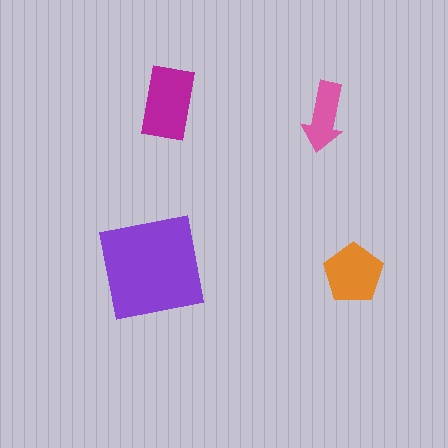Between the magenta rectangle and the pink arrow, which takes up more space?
The magenta rectangle.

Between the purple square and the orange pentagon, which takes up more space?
The purple square.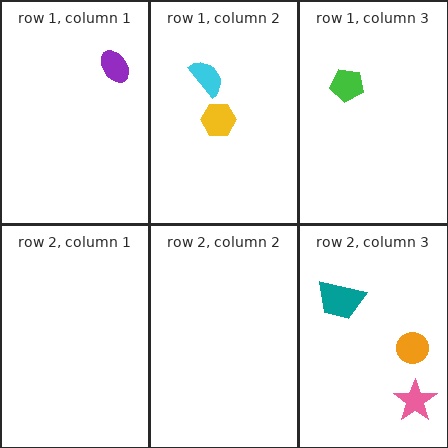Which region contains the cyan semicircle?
The row 1, column 2 region.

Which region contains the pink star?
The row 2, column 3 region.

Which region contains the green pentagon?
The row 1, column 3 region.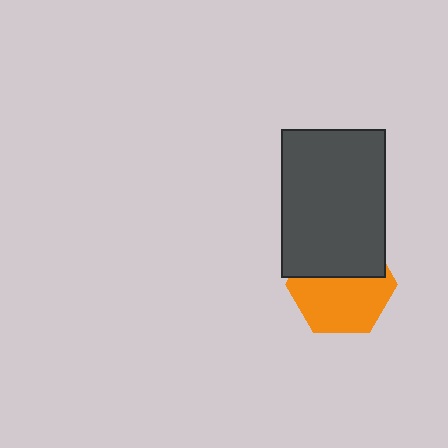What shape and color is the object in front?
The object in front is a dark gray rectangle.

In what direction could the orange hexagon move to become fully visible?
The orange hexagon could move down. That would shift it out from behind the dark gray rectangle entirely.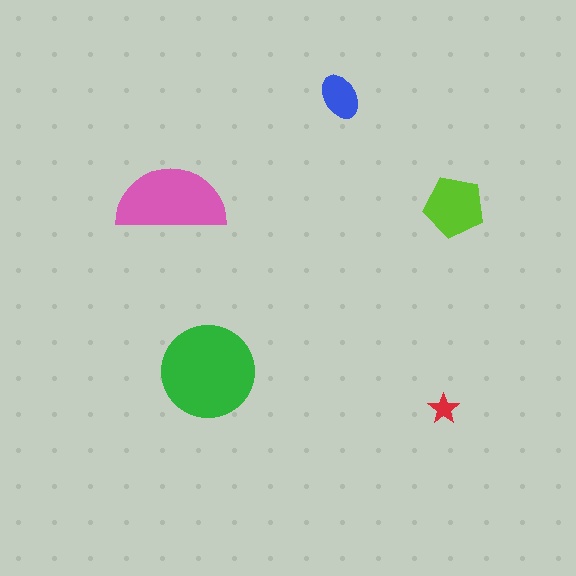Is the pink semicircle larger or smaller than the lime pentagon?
Larger.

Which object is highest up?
The blue ellipse is topmost.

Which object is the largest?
The green circle.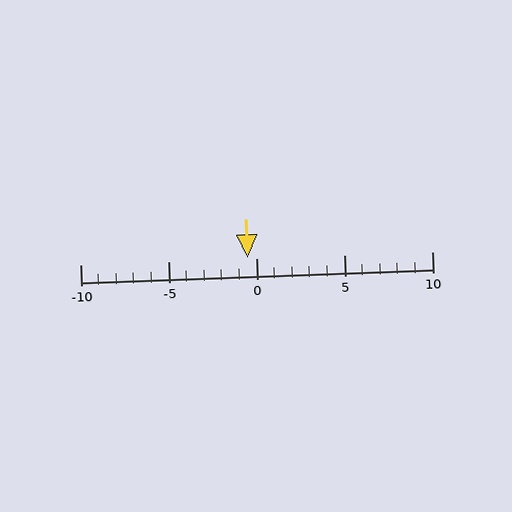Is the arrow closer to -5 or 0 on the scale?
The arrow is closer to 0.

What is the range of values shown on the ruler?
The ruler shows values from -10 to 10.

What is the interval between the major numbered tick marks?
The major tick marks are spaced 5 units apart.